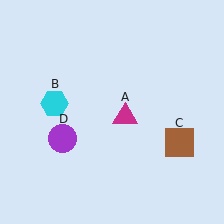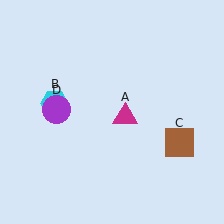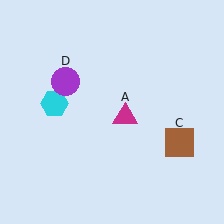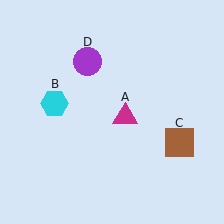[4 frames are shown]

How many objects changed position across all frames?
1 object changed position: purple circle (object D).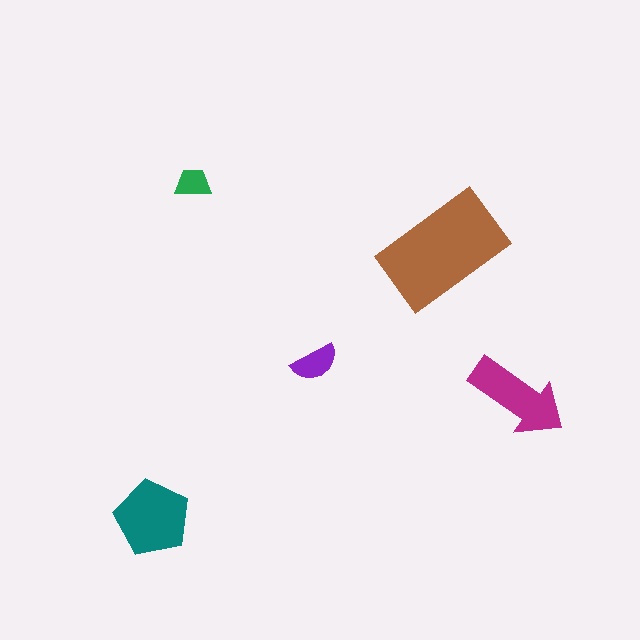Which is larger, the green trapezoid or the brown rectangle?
The brown rectangle.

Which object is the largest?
The brown rectangle.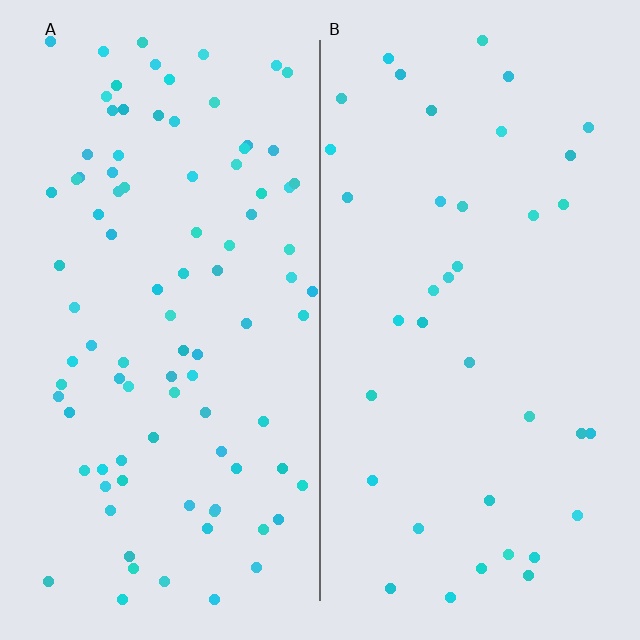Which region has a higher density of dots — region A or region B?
A (the left).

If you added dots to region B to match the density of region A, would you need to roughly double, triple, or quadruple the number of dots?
Approximately double.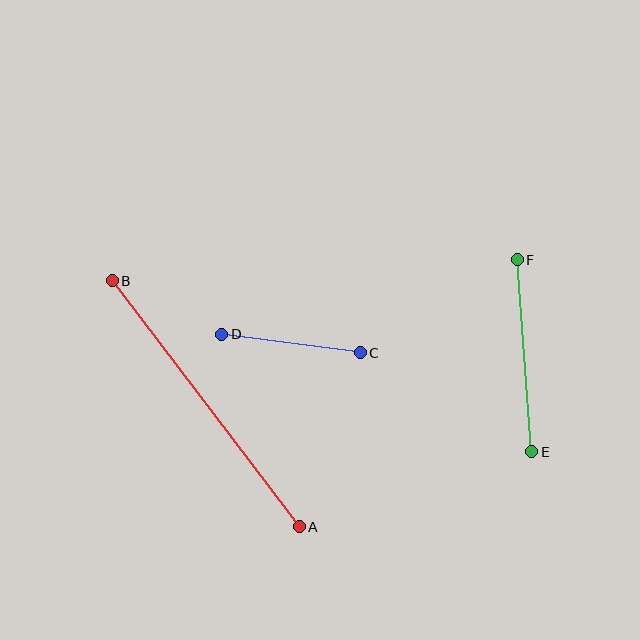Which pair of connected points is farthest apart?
Points A and B are farthest apart.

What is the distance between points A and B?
The distance is approximately 309 pixels.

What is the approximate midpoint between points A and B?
The midpoint is at approximately (206, 404) pixels.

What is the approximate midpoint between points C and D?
The midpoint is at approximately (291, 343) pixels.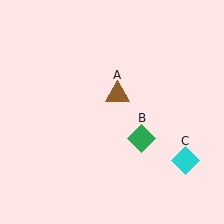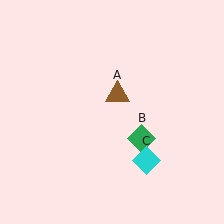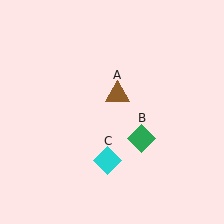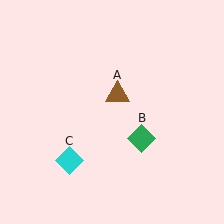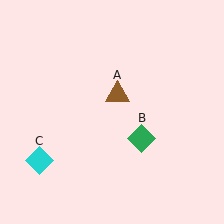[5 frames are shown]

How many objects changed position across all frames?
1 object changed position: cyan diamond (object C).